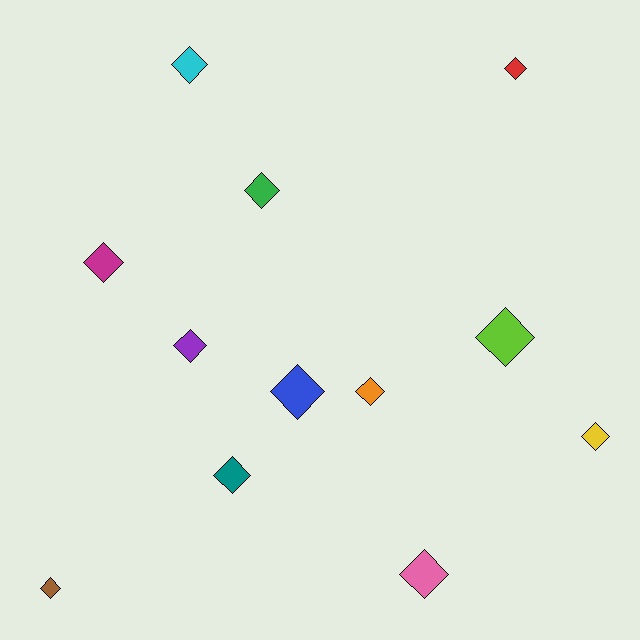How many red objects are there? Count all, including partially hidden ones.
There is 1 red object.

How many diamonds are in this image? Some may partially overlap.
There are 12 diamonds.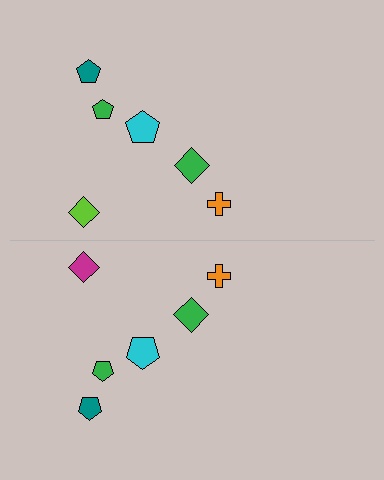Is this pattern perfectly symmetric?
No, the pattern is not perfectly symmetric. The magenta diamond on the bottom side breaks the symmetry — its mirror counterpart is lime.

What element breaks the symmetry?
The magenta diamond on the bottom side breaks the symmetry — its mirror counterpart is lime.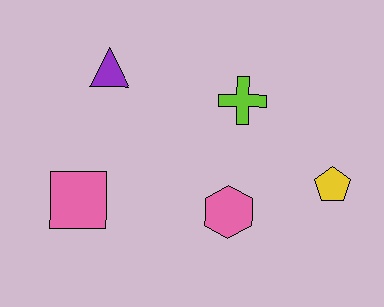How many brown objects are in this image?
There are no brown objects.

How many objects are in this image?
There are 5 objects.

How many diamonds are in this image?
There are no diamonds.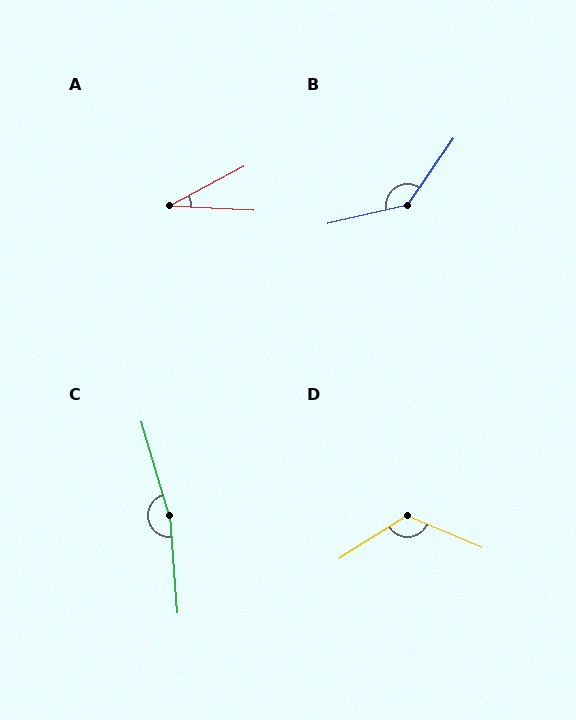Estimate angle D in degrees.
Approximately 124 degrees.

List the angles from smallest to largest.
A (31°), D (124°), B (137°), C (168°).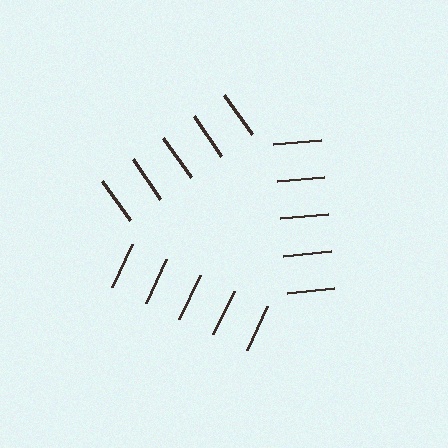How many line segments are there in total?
15 — 5 along each of the 3 edges.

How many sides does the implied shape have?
3 sides — the line-ends trace a triangle.